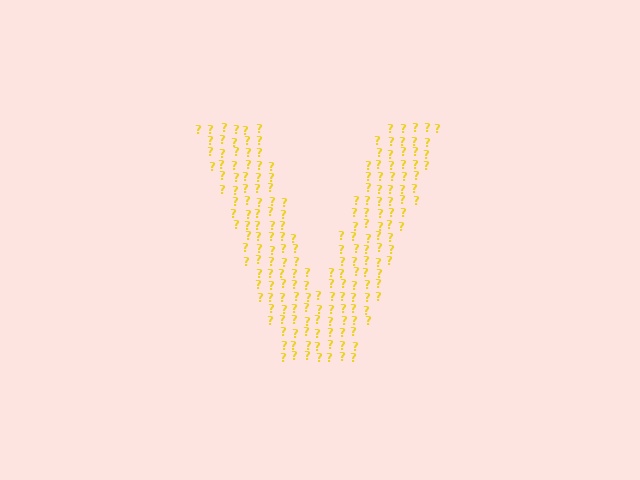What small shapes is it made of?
It is made of small question marks.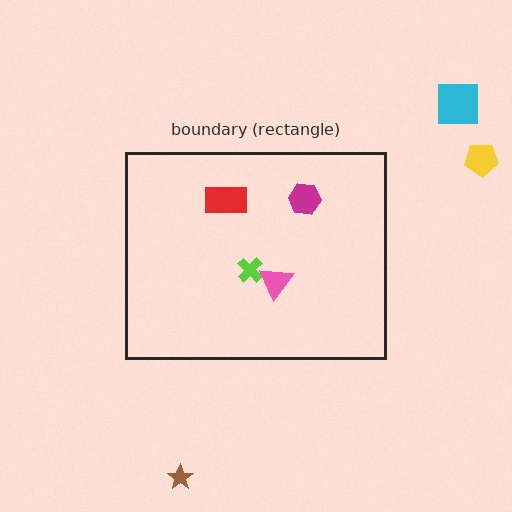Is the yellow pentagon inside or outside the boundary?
Outside.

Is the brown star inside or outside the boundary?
Outside.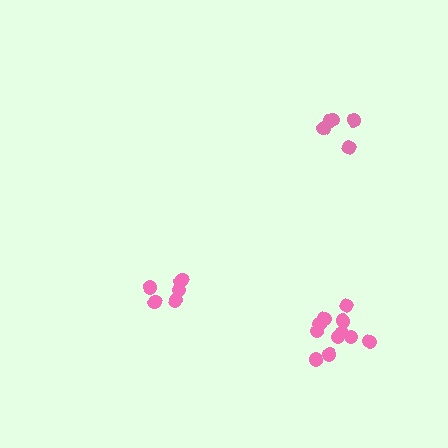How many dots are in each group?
Group 1: 6 dots, Group 2: 11 dots, Group 3: 5 dots (22 total).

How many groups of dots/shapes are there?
There are 3 groups.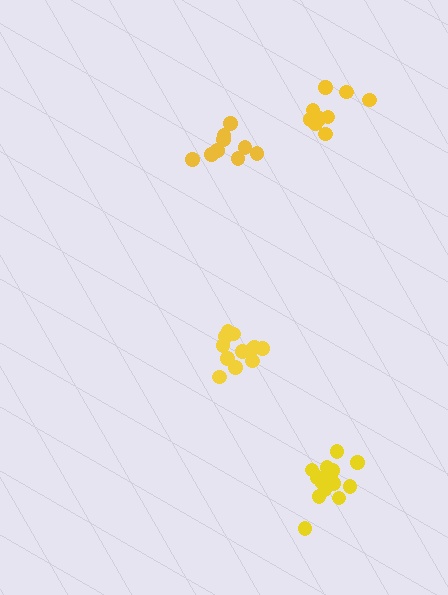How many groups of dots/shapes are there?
There are 4 groups.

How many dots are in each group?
Group 1: 12 dots, Group 2: 15 dots, Group 3: 9 dots, Group 4: 9 dots (45 total).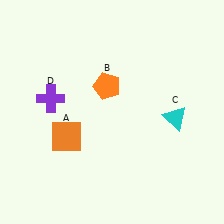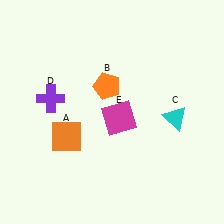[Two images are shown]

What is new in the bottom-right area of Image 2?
A magenta square (E) was added in the bottom-right area of Image 2.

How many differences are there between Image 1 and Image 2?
There is 1 difference between the two images.